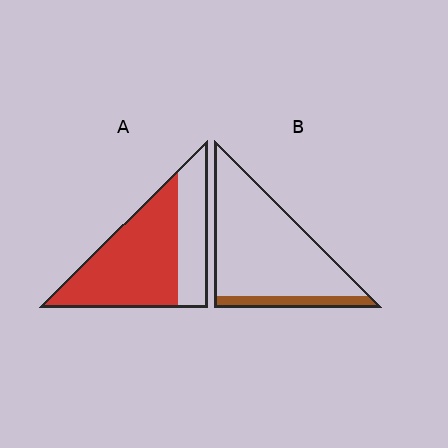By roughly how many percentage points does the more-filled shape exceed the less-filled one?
By roughly 55 percentage points (A over B).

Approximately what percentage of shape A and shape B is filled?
A is approximately 70% and B is approximately 15%.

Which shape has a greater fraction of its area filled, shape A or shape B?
Shape A.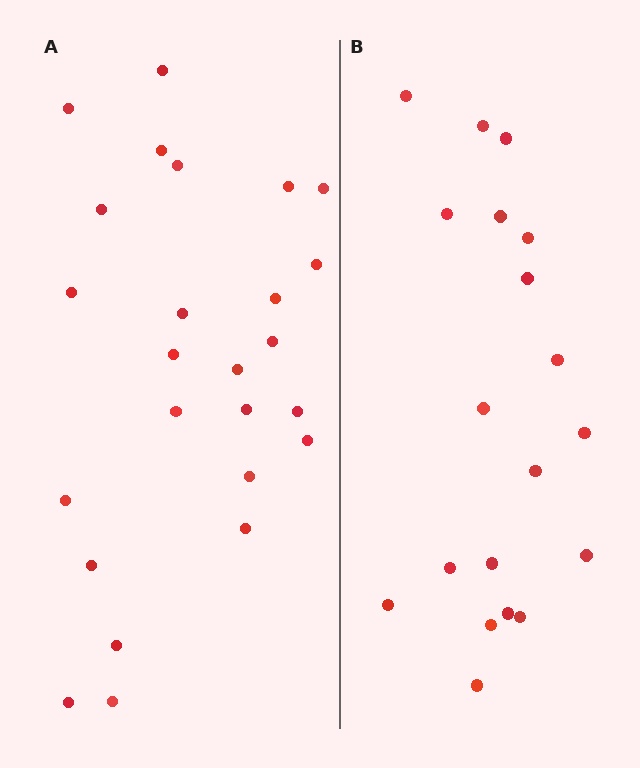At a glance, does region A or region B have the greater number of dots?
Region A (the left region) has more dots.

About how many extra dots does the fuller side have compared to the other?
Region A has about 6 more dots than region B.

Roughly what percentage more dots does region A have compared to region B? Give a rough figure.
About 30% more.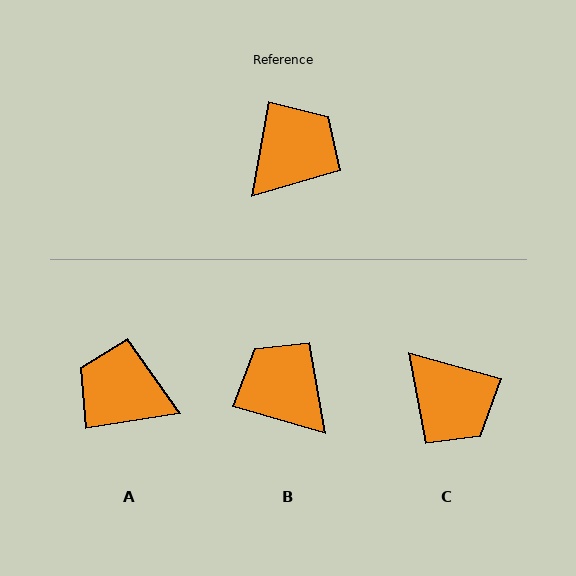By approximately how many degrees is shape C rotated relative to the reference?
Approximately 96 degrees clockwise.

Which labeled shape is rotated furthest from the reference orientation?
A, about 109 degrees away.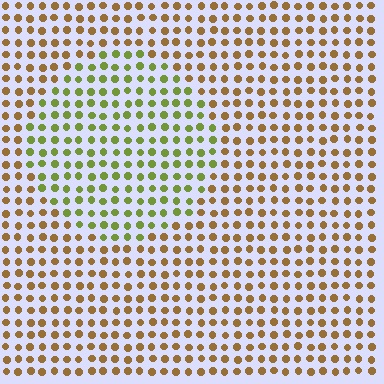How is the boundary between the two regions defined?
The boundary is defined purely by a slight shift in hue (about 48 degrees). Spacing, size, and orientation are identical on both sides.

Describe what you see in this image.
The image is filled with small brown elements in a uniform arrangement. A circle-shaped region is visible where the elements are tinted to a slightly different hue, forming a subtle color boundary.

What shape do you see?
I see a circle.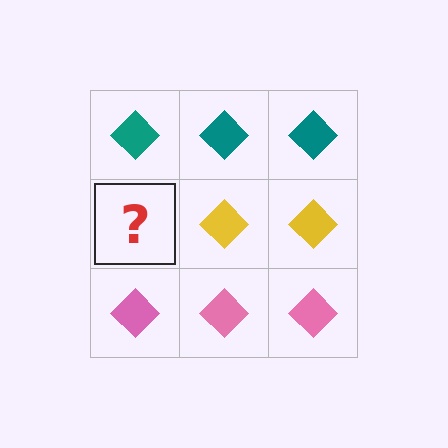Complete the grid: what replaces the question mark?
The question mark should be replaced with a yellow diamond.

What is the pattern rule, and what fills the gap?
The rule is that each row has a consistent color. The gap should be filled with a yellow diamond.